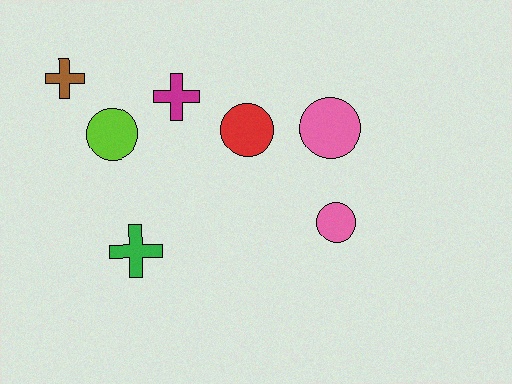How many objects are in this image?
There are 7 objects.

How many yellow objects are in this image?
There are no yellow objects.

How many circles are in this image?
There are 4 circles.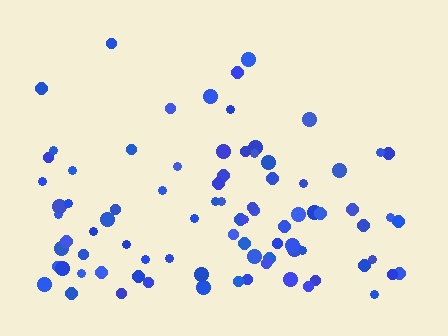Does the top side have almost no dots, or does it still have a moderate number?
Still a moderate number, just noticeably fewer than the bottom.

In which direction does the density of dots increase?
From top to bottom, with the bottom side densest.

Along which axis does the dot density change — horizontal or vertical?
Vertical.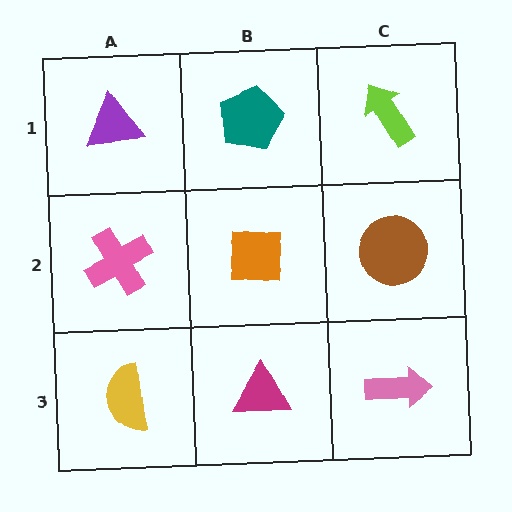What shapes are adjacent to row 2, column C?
A lime arrow (row 1, column C), a pink arrow (row 3, column C), an orange square (row 2, column B).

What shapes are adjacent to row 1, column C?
A brown circle (row 2, column C), a teal pentagon (row 1, column B).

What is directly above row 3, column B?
An orange square.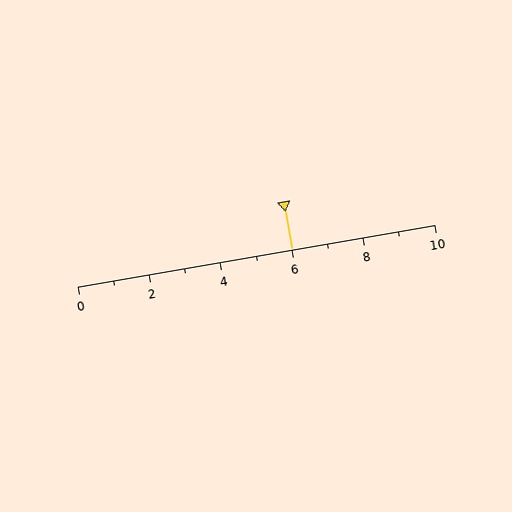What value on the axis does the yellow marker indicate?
The marker indicates approximately 6.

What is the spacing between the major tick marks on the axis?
The major ticks are spaced 2 apart.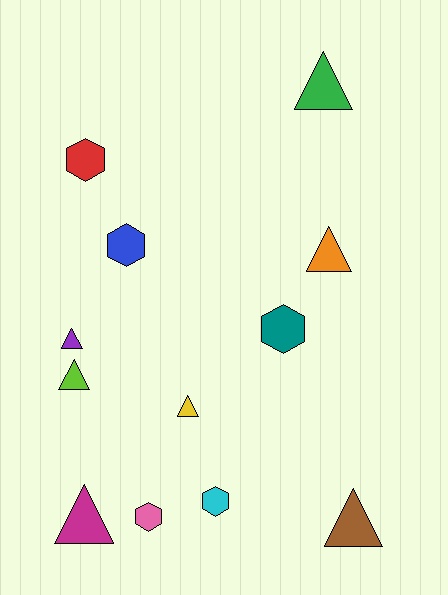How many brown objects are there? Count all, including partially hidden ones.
There is 1 brown object.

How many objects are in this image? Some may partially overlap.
There are 12 objects.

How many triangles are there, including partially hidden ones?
There are 7 triangles.